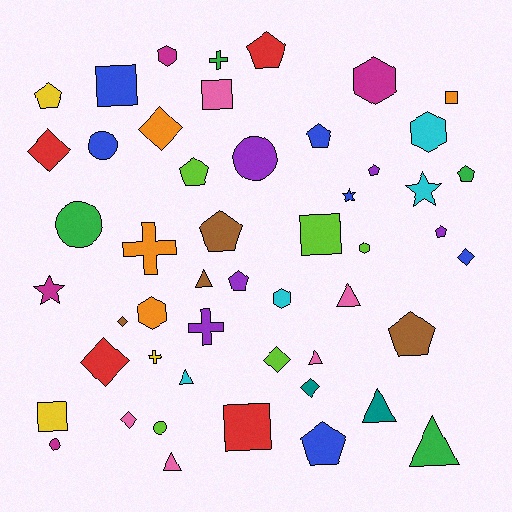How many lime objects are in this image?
There are 5 lime objects.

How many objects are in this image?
There are 50 objects.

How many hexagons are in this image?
There are 6 hexagons.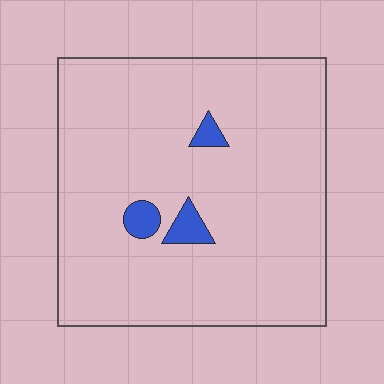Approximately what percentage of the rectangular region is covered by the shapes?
Approximately 5%.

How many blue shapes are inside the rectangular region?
3.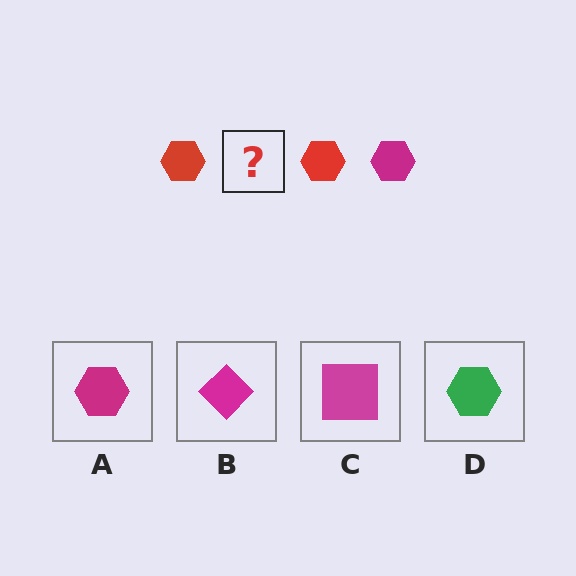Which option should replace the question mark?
Option A.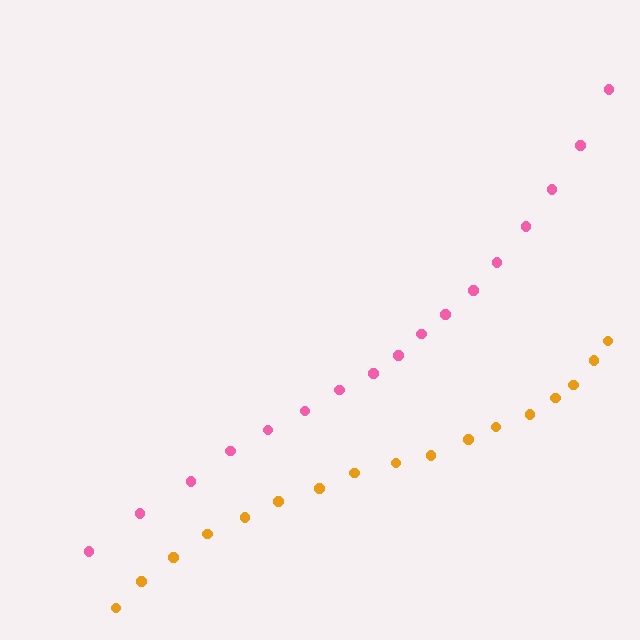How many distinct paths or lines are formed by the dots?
There are 2 distinct paths.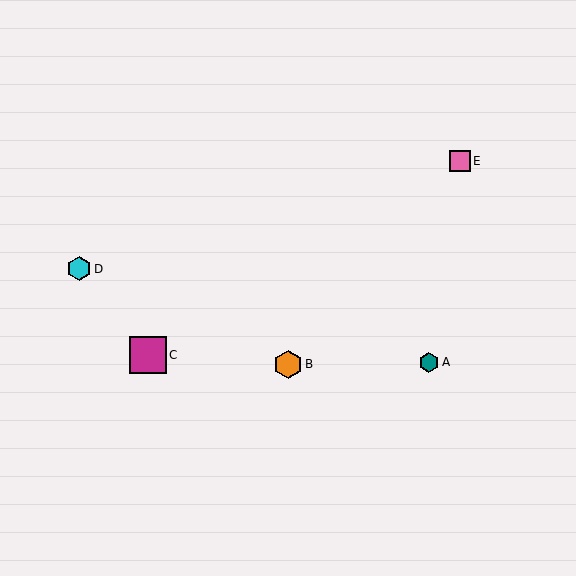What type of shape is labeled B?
Shape B is an orange hexagon.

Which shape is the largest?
The magenta square (labeled C) is the largest.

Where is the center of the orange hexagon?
The center of the orange hexagon is at (288, 364).